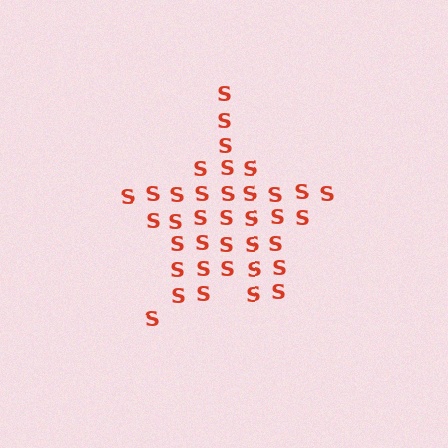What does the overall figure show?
The overall figure shows a star.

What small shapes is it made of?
It is made of small letter S's.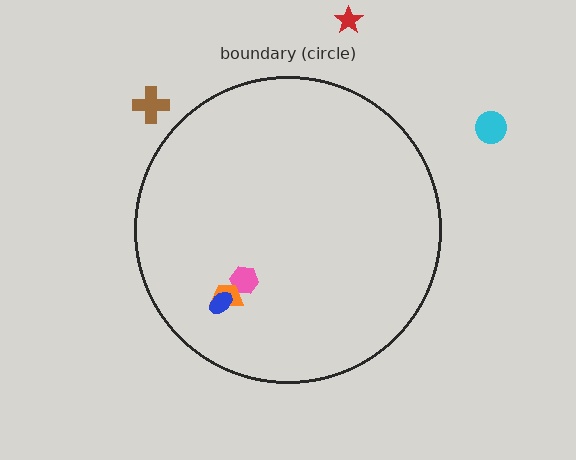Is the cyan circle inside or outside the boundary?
Outside.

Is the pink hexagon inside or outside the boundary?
Inside.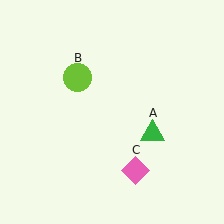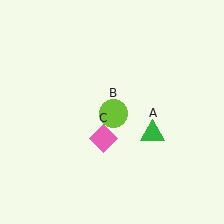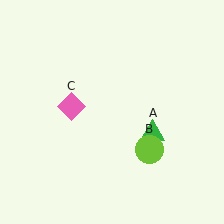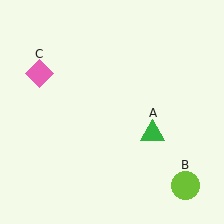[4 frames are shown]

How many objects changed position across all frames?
2 objects changed position: lime circle (object B), pink diamond (object C).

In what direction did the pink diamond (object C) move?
The pink diamond (object C) moved up and to the left.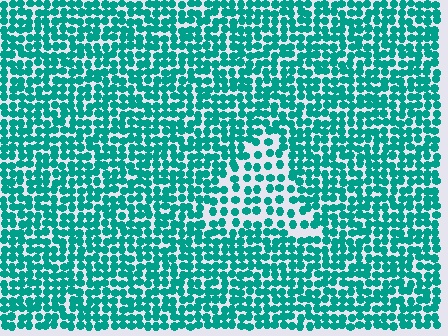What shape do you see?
I see a triangle.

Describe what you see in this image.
The image contains small teal elements arranged at two different densities. A triangle-shaped region is visible where the elements are less densely packed than the surrounding area.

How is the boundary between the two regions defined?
The boundary is defined by a change in element density (approximately 1.8x ratio). All elements are the same color, size, and shape.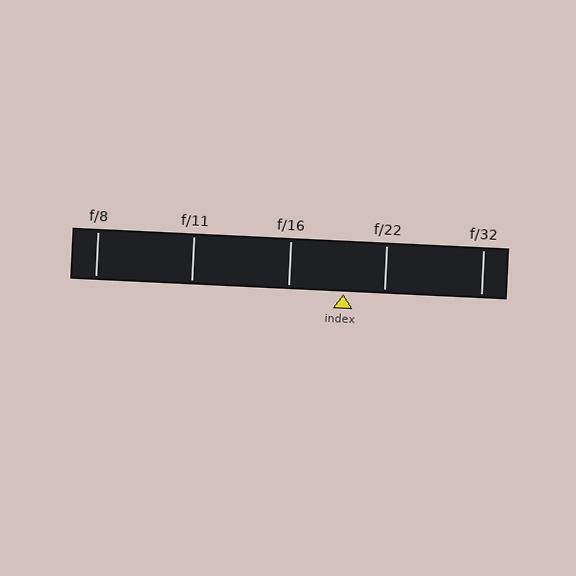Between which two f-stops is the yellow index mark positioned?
The index mark is between f/16 and f/22.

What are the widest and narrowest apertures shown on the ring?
The widest aperture shown is f/8 and the narrowest is f/32.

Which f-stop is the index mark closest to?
The index mark is closest to f/22.